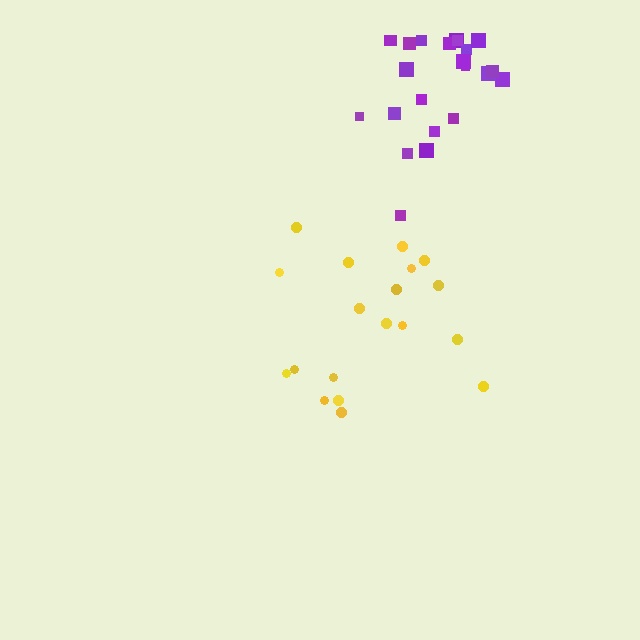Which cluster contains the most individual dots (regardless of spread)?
Purple (23).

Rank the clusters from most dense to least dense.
purple, yellow.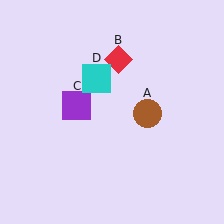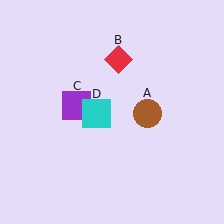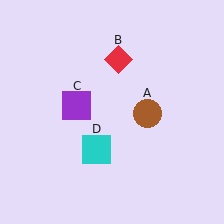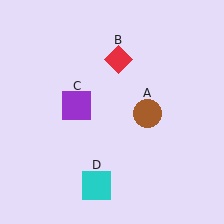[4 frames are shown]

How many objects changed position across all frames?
1 object changed position: cyan square (object D).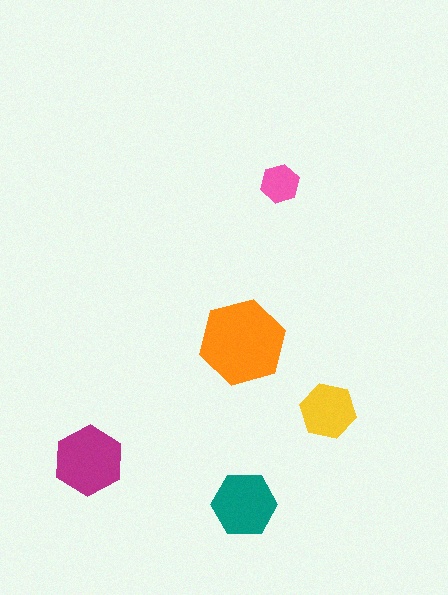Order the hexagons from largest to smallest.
the orange one, the magenta one, the teal one, the yellow one, the pink one.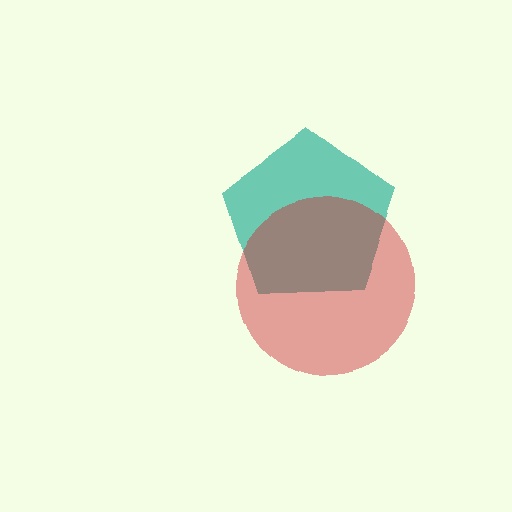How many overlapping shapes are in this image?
There are 2 overlapping shapes in the image.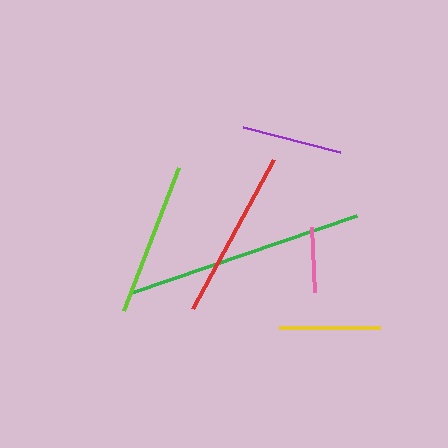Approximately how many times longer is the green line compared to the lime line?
The green line is approximately 1.5 times the length of the lime line.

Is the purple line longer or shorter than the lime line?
The lime line is longer than the purple line.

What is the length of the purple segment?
The purple segment is approximately 100 pixels long.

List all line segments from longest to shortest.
From longest to shortest: green, red, lime, yellow, purple, pink.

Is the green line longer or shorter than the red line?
The green line is longer than the red line.